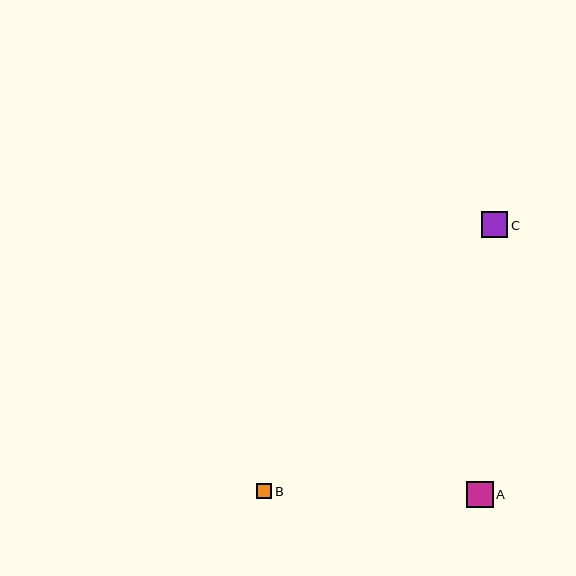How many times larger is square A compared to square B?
Square A is approximately 1.7 times the size of square B.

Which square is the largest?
Square C is the largest with a size of approximately 27 pixels.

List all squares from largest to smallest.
From largest to smallest: C, A, B.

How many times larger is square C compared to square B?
Square C is approximately 1.7 times the size of square B.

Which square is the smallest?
Square B is the smallest with a size of approximately 15 pixels.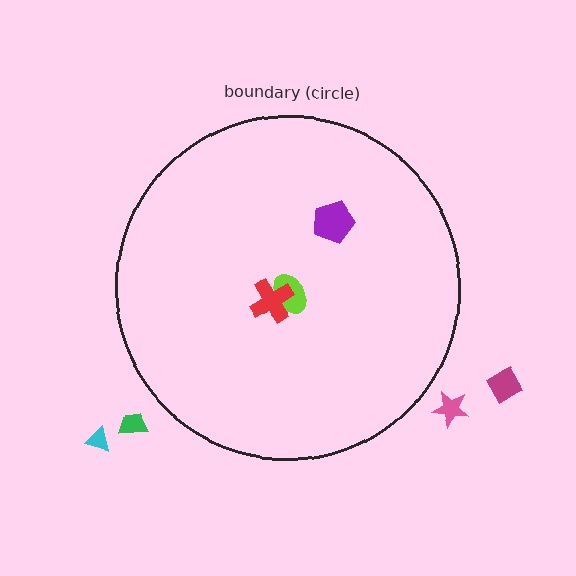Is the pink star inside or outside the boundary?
Outside.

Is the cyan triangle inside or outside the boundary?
Outside.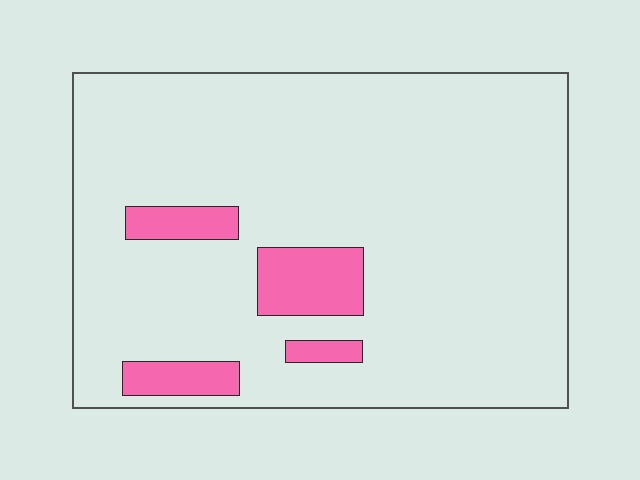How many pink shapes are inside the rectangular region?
4.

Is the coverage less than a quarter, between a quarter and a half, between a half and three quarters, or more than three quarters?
Less than a quarter.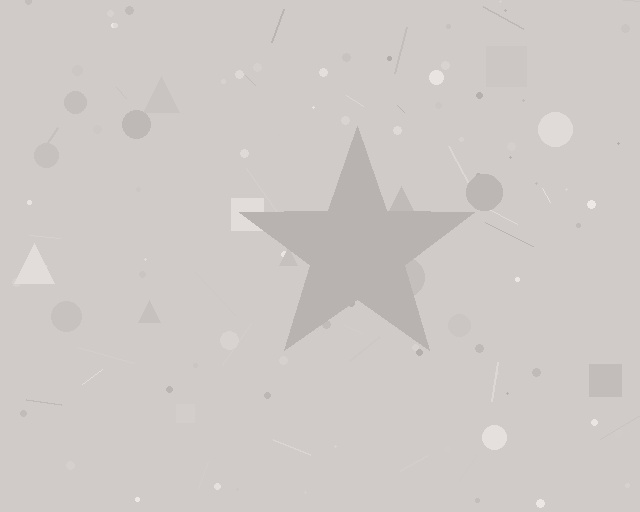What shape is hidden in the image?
A star is hidden in the image.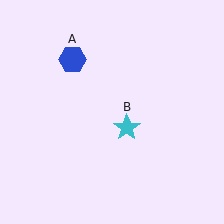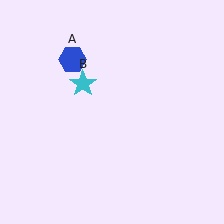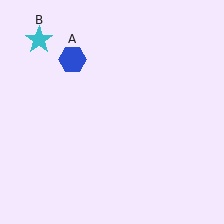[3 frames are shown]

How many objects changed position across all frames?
1 object changed position: cyan star (object B).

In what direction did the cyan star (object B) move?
The cyan star (object B) moved up and to the left.